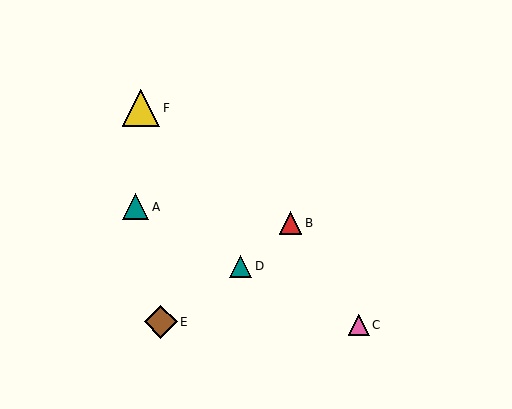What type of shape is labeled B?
Shape B is a red triangle.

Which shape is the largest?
The yellow triangle (labeled F) is the largest.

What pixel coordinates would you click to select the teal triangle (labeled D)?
Click at (241, 266) to select the teal triangle D.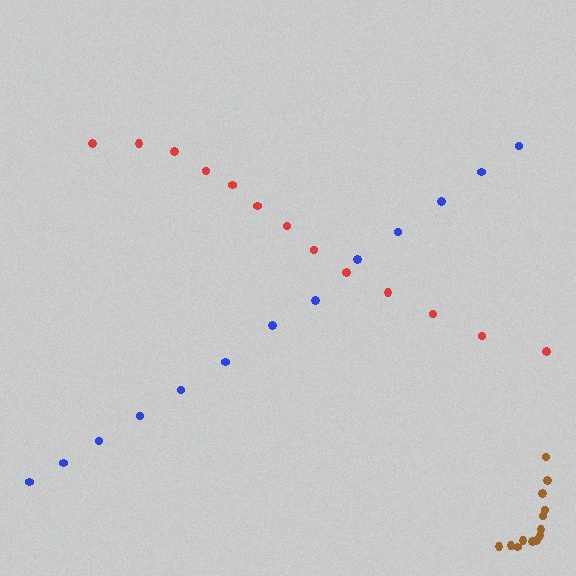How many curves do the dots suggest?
There are 3 distinct paths.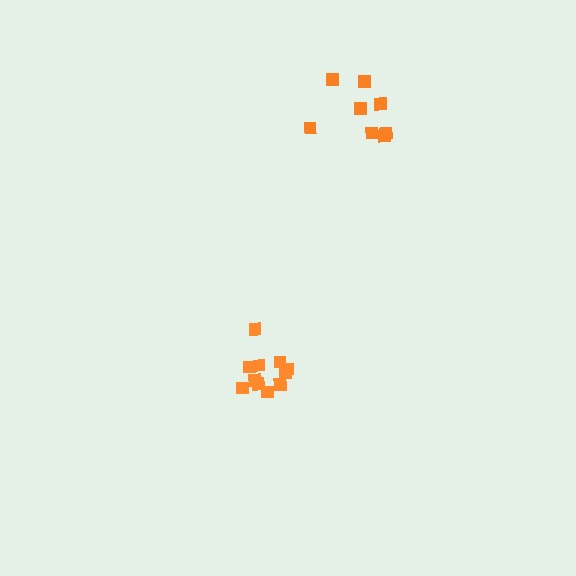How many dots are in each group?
Group 1: 8 dots, Group 2: 11 dots (19 total).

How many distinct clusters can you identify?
There are 2 distinct clusters.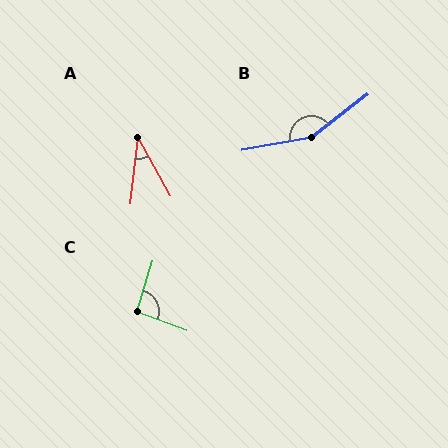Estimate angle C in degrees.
Approximately 93 degrees.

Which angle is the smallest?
A, at approximately 35 degrees.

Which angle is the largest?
B, at approximately 153 degrees.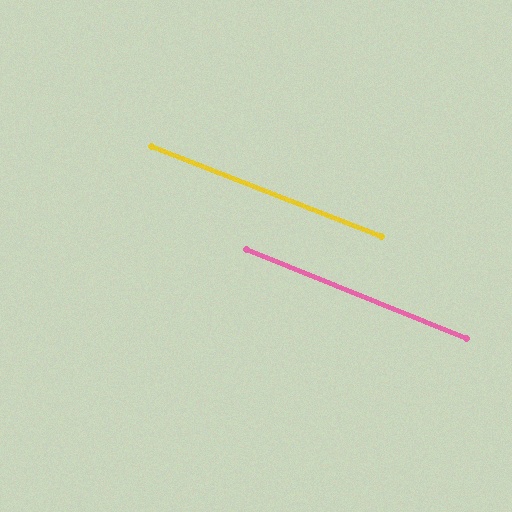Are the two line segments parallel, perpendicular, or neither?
Parallel — their directions differ by only 0.6°.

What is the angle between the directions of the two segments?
Approximately 1 degree.